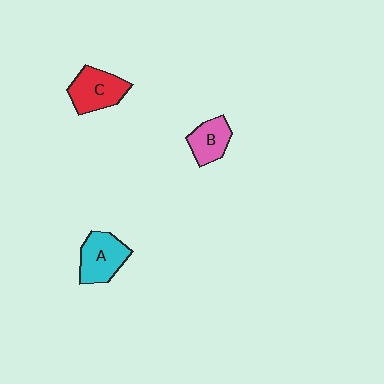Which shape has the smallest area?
Shape B (pink).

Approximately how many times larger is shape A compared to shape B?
Approximately 1.3 times.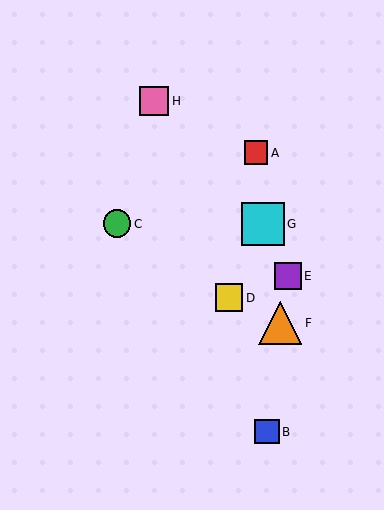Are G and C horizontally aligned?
Yes, both are at y≈224.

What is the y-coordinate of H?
Object H is at y≈101.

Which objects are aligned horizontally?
Objects C, G are aligned horizontally.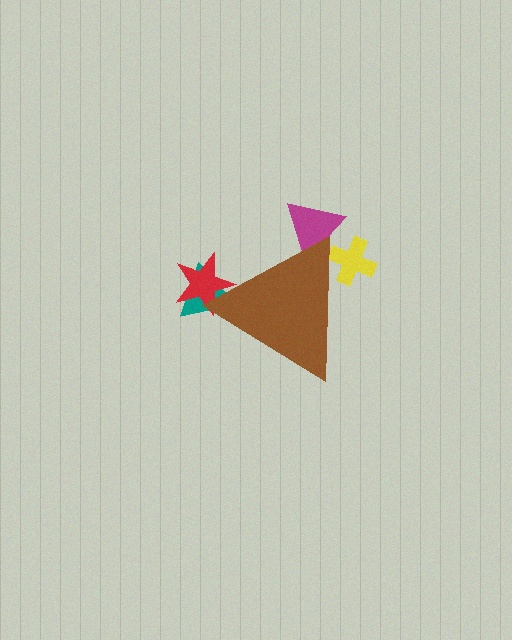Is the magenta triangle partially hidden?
Yes, the magenta triangle is partially hidden behind the brown triangle.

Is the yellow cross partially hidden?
Yes, the yellow cross is partially hidden behind the brown triangle.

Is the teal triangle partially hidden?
Yes, the teal triangle is partially hidden behind the brown triangle.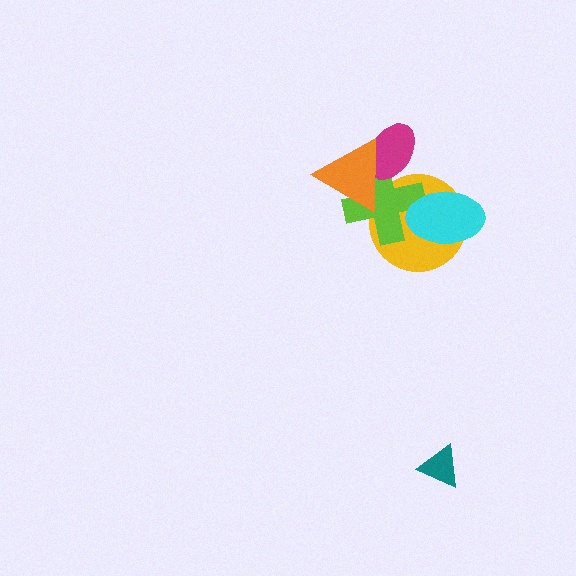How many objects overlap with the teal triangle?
0 objects overlap with the teal triangle.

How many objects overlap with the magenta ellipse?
2 objects overlap with the magenta ellipse.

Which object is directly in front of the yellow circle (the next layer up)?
The lime cross is directly in front of the yellow circle.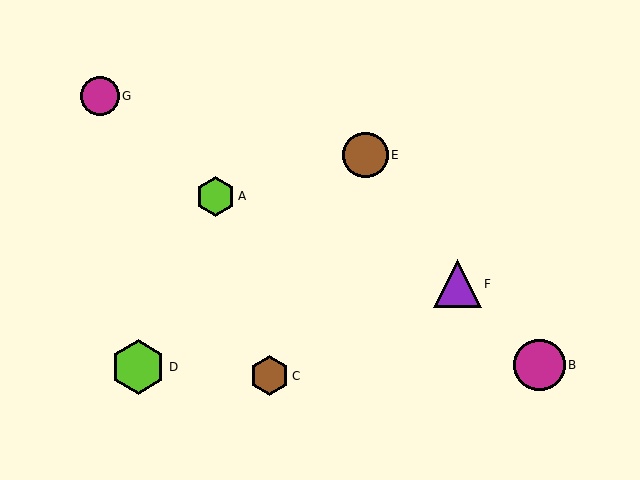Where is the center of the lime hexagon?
The center of the lime hexagon is at (216, 196).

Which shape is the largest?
The lime hexagon (labeled D) is the largest.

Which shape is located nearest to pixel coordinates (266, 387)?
The brown hexagon (labeled C) at (269, 376) is nearest to that location.